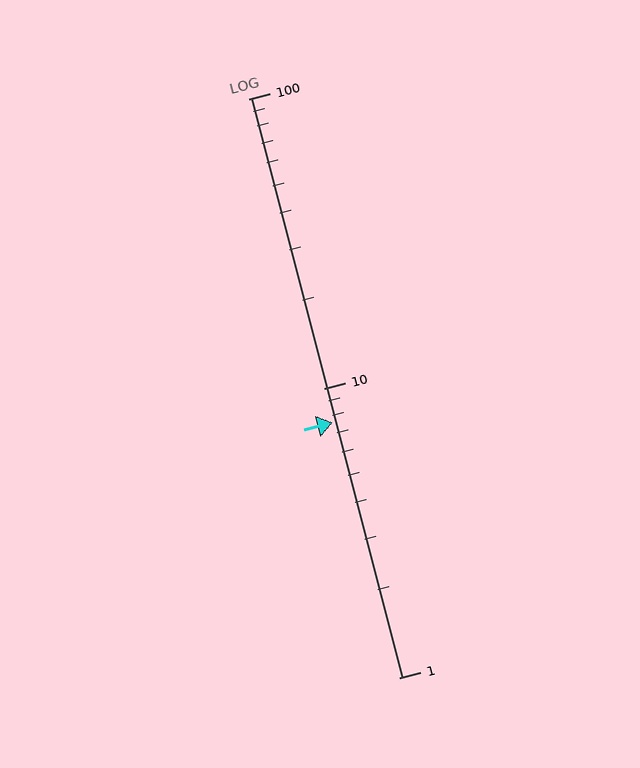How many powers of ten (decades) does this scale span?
The scale spans 2 decades, from 1 to 100.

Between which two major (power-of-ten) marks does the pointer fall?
The pointer is between 1 and 10.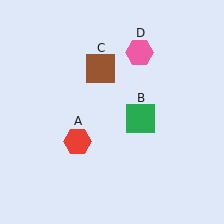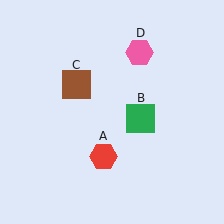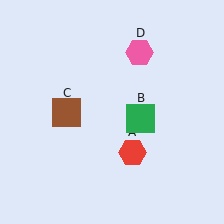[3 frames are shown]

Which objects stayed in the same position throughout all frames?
Green square (object B) and pink hexagon (object D) remained stationary.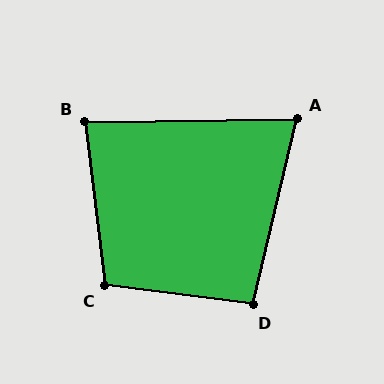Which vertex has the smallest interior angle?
A, at approximately 76 degrees.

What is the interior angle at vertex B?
Approximately 84 degrees (acute).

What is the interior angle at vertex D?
Approximately 96 degrees (obtuse).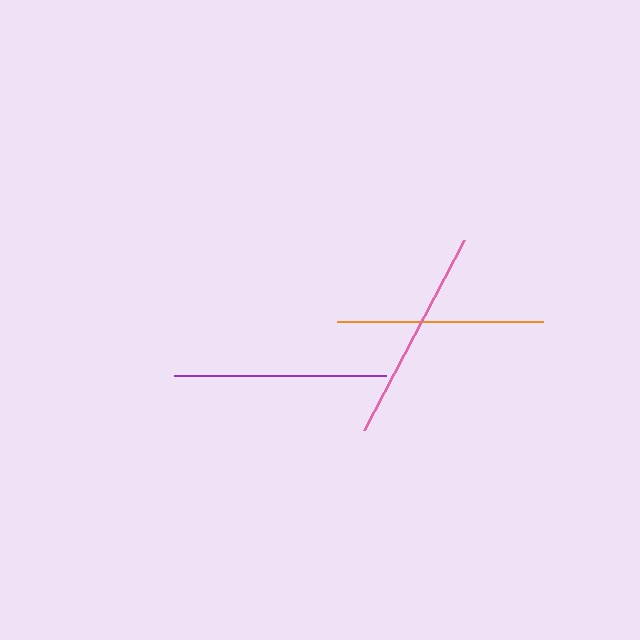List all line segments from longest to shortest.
From longest to shortest: pink, purple, orange.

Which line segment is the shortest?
The orange line is the shortest at approximately 206 pixels.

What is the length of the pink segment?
The pink segment is approximately 214 pixels long.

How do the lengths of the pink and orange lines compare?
The pink and orange lines are approximately the same length.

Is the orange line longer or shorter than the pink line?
The pink line is longer than the orange line.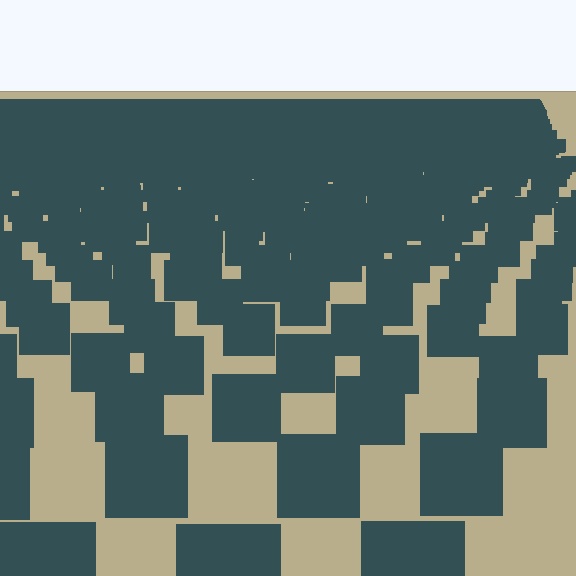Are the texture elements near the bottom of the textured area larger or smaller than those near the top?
Larger. Near the bottom, elements are closer to the viewer and appear at a bigger on-screen size.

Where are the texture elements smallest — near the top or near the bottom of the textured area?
Near the top.